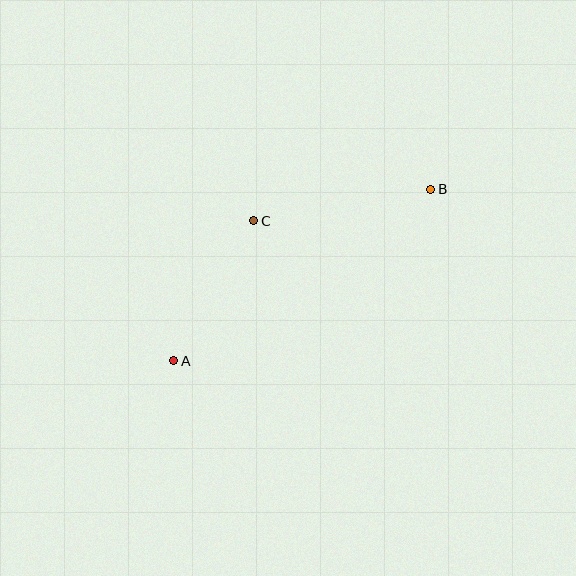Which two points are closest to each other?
Points A and C are closest to each other.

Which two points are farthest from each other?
Points A and B are farthest from each other.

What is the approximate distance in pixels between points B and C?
The distance between B and C is approximately 180 pixels.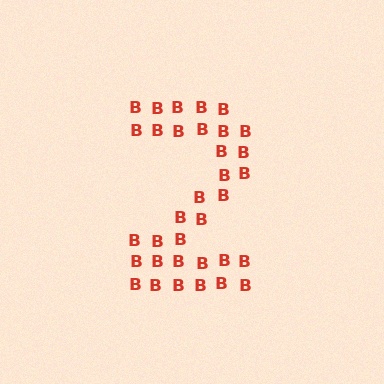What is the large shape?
The large shape is the digit 2.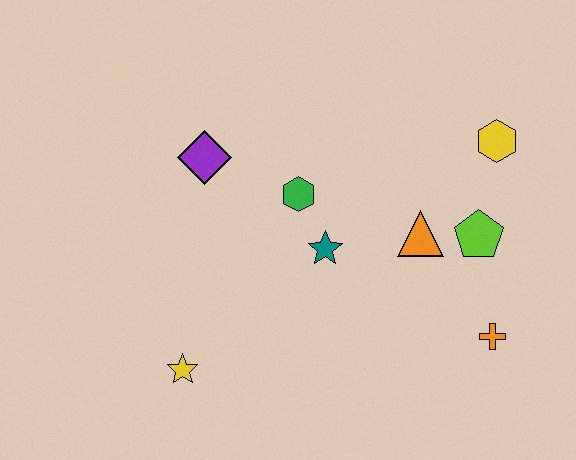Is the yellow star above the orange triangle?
No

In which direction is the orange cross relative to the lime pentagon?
The orange cross is below the lime pentagon.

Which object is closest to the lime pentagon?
The orange triangle is closest to the lime pentagon.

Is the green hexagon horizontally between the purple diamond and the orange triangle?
Yes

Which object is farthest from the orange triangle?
The yellow star is farthest from the orange triangle.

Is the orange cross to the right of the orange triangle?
Yes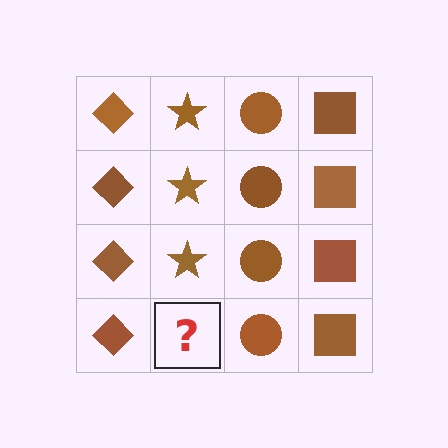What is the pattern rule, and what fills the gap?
The rule is that each column has a consistent shape. The gap should be filled with a brown star.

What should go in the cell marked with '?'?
The missing cell should contain a brown star.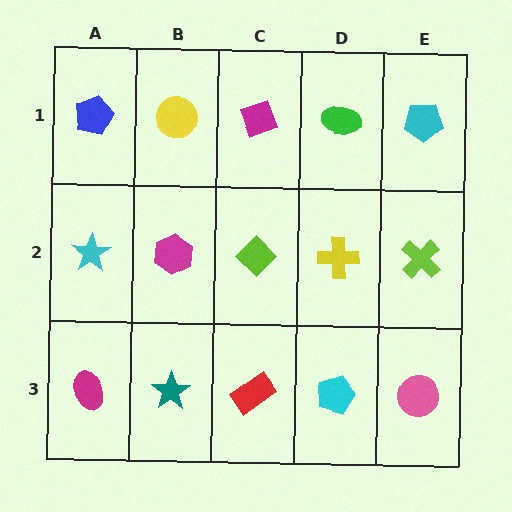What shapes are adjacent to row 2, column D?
A green ellipse (row 1, column D), a cyan pentagon (row 3, column D), a lime diamond (row 2, column C), a lime cross (row 2, column E).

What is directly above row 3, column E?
A lime cross.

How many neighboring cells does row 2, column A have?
3.